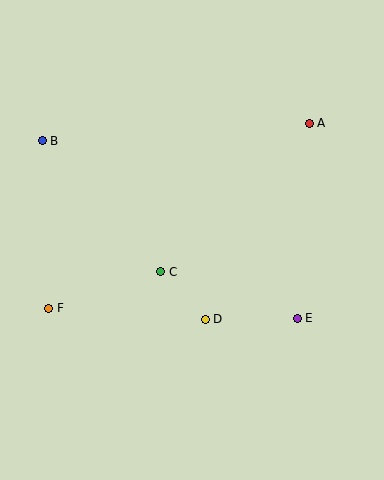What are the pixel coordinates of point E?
Point E is at (297, 318).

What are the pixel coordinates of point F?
Point F is at (49, 308).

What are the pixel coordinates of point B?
Point B is at (42, 141).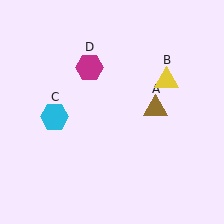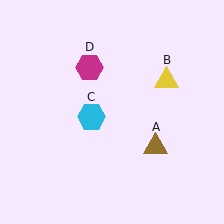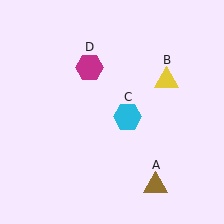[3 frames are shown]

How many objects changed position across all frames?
2 objects changed position: brown triangle (object A), cyan hexagon (object C).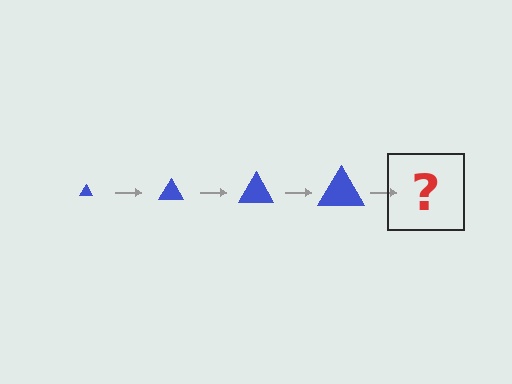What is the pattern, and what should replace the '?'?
The pattern is that the triangle gets progressively larger each step. The '?' should be a blue triangle, larger than the previous one.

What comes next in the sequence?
The next element should be a blue triangle, larger than the previous one.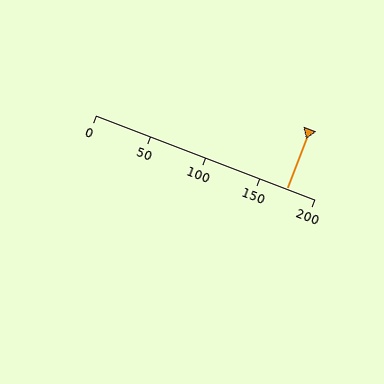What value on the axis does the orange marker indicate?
The marker indicates approximately 175.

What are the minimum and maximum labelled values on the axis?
The axis runs from 0 to 200.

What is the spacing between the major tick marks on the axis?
The major ticks are spaced 50 apart.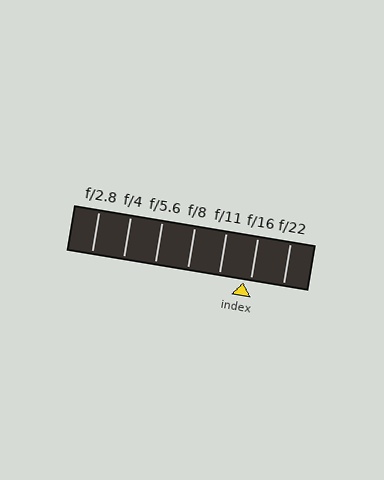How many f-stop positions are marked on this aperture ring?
There are 7 f-stop positions marked.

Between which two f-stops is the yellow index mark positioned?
The index mark is between f/11 and f/16.